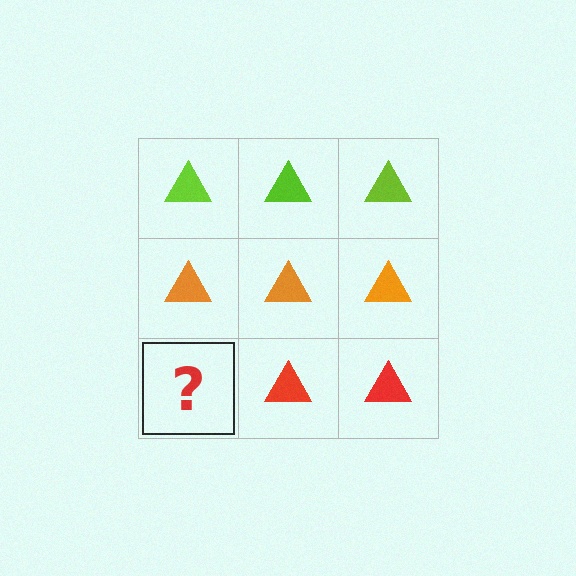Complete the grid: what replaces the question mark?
The question mark should be replaced with a red triangle.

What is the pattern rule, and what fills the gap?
The rule is that each row has a consistent color. The gap should be filled with a red triangle.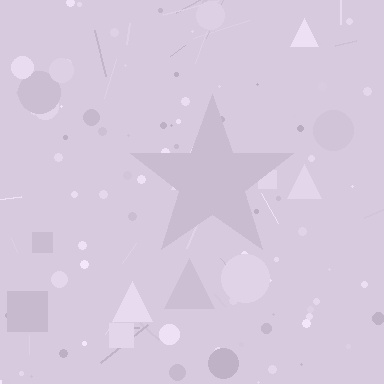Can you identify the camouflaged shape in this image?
The camouflaged shape is a star.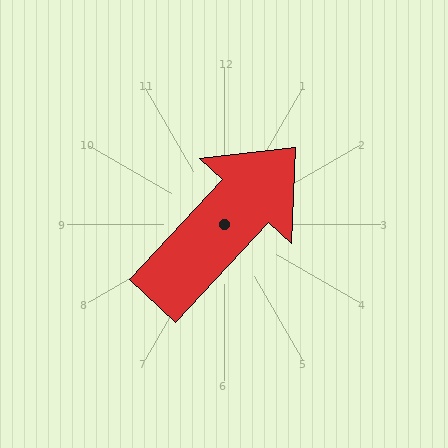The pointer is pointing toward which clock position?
Roughly 1 o'clock.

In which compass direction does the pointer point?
Northeast.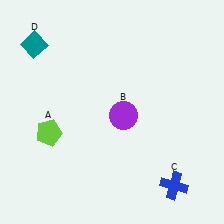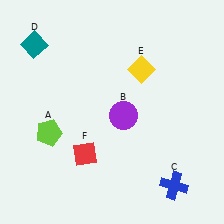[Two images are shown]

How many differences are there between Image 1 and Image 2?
There are 2 differences between the two images.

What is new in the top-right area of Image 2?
A yellow diamond (E) was added in the top-right area of Image 2.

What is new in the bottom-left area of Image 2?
A red diamond (F) was added in the bottom-left area of Image 2.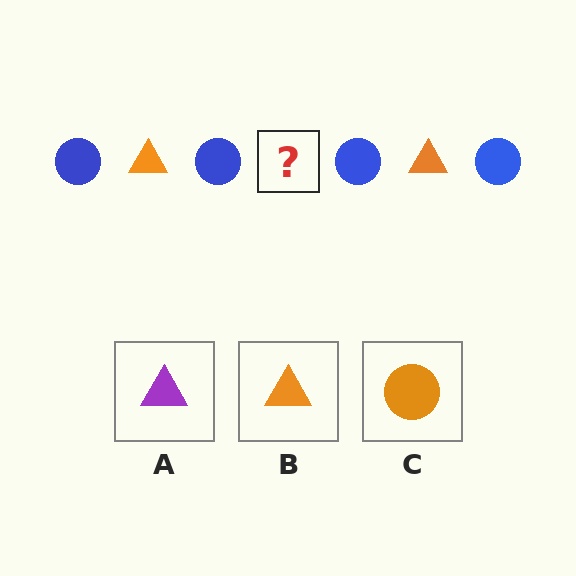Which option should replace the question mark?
Option B.